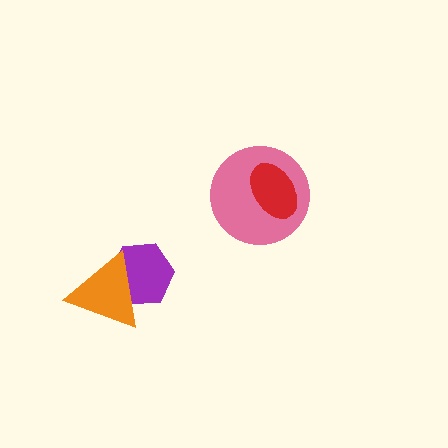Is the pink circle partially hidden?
Yes, it is partially covered by another shape.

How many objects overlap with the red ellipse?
1 object overlaps with the red ellipse.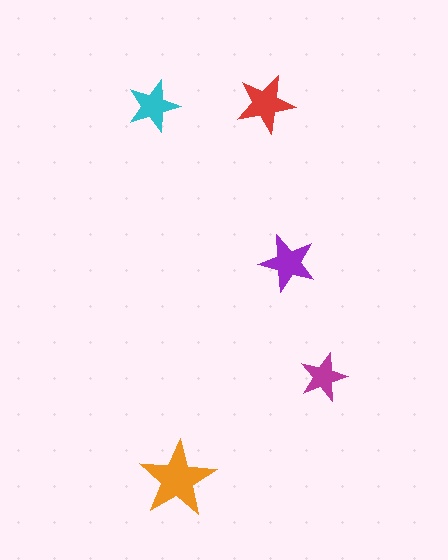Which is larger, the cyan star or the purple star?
The purple one.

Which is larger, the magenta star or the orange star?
The orange one.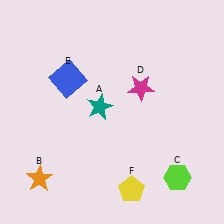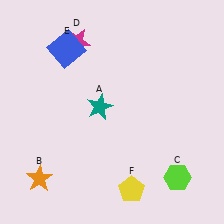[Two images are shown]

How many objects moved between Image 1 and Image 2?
2 objects moved between the two images.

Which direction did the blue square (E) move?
The blue square (E) moved up.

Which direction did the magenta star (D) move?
The magenta star (D) moved left.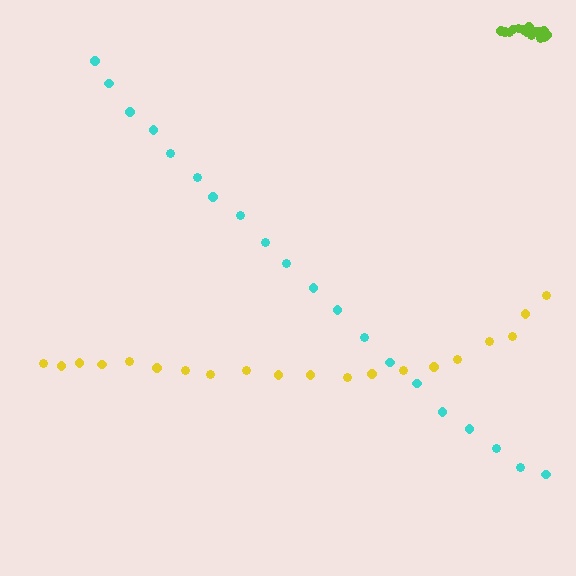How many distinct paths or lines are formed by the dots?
There are 3 distinct paths.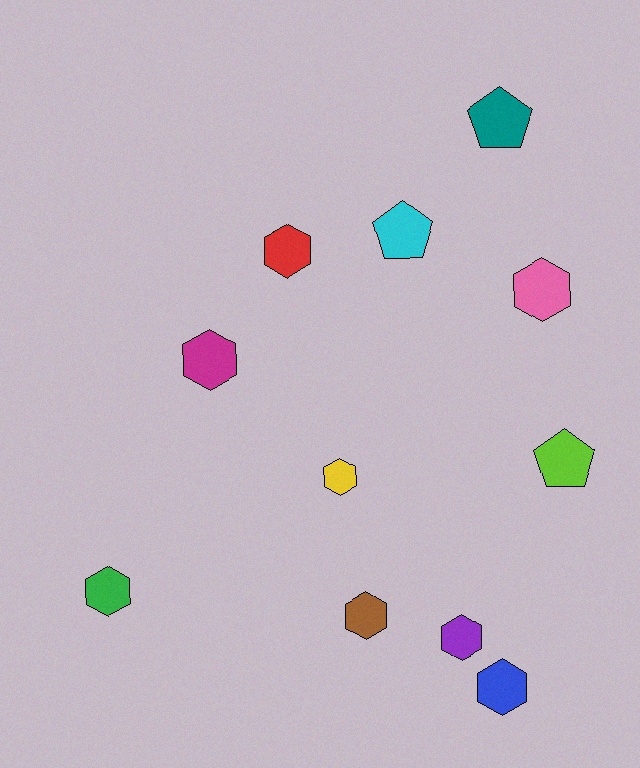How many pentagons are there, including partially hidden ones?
There are 3 pentagons.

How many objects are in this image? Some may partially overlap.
There are 11 objects.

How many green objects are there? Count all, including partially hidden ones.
There is 1 green object.